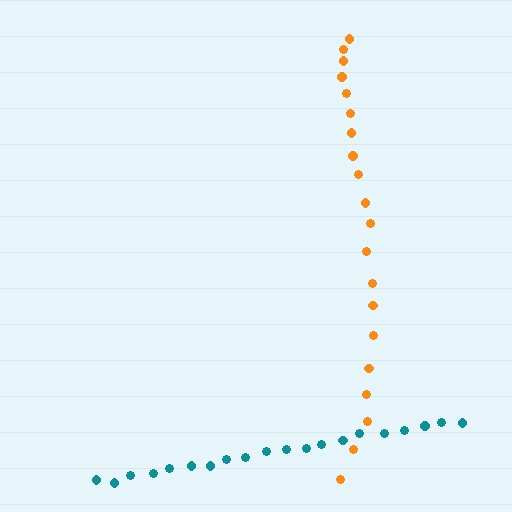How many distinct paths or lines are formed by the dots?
There are 2 distinct paths.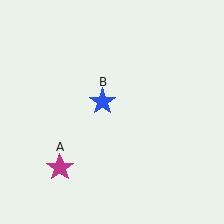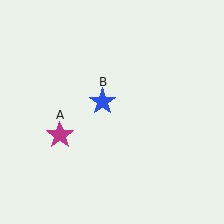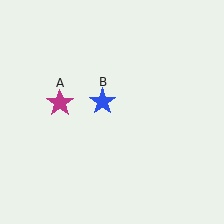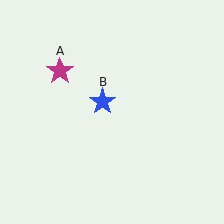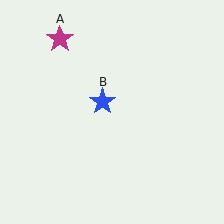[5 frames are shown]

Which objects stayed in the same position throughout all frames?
Blue star (object B) remained stationary.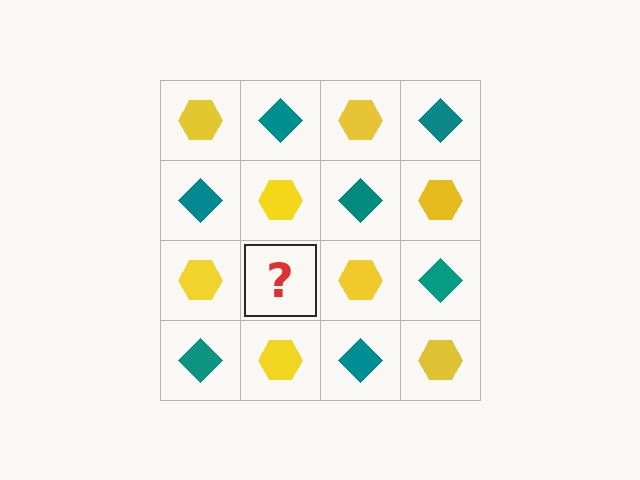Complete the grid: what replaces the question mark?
The question mark should be replaced with a teal diamond.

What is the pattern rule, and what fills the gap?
The rule is that it alternates yellow hexagon and teal diamond in a checkerboard pattern. The gap should be filled with a teal diamond.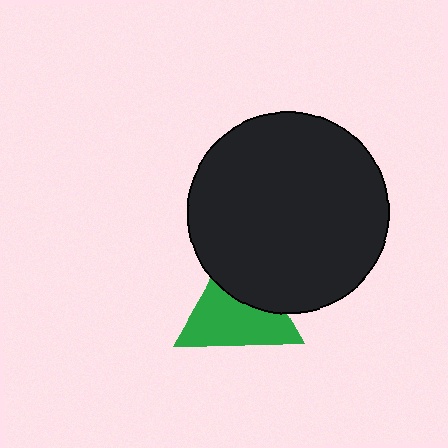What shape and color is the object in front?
The object in front is a black circle.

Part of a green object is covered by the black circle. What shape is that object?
It is a triangle.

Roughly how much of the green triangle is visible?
About half of it is visible (roughly 62%).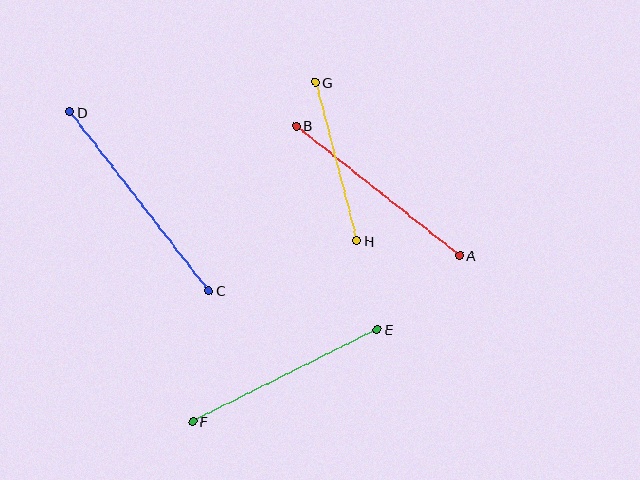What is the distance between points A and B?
The distance is approximately 209 pixels.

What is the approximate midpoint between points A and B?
The midpoint is at approximately (378, 191) pixels.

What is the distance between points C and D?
The distance is approximately 227 pixels.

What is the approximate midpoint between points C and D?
The midpoint is at approximately (140, 201) pixels.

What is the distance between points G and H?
The distance is approximately 163 pixels.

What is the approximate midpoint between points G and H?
The midpoint is at approximately (336, 161) pixels.